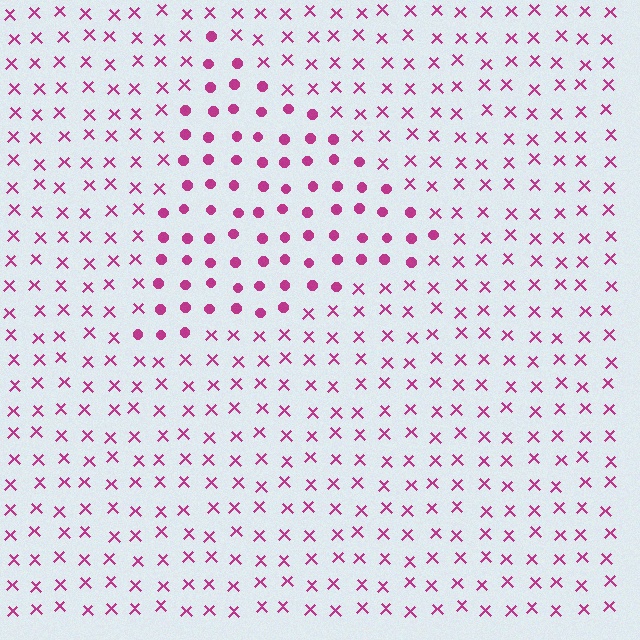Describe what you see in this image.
The image is filled with small magenta elements arranged in a uniform grid. A triangle-shaped region contains circles, while the surrounding area contains X marks. The boundary is defined purely by the change in element shape.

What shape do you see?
I see a triangle.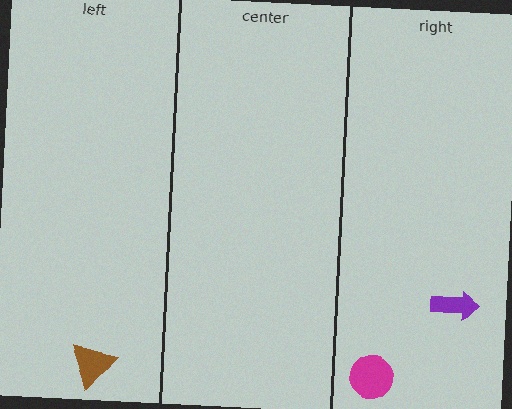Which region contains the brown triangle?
The left region.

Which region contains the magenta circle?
The right region.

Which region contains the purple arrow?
The right region.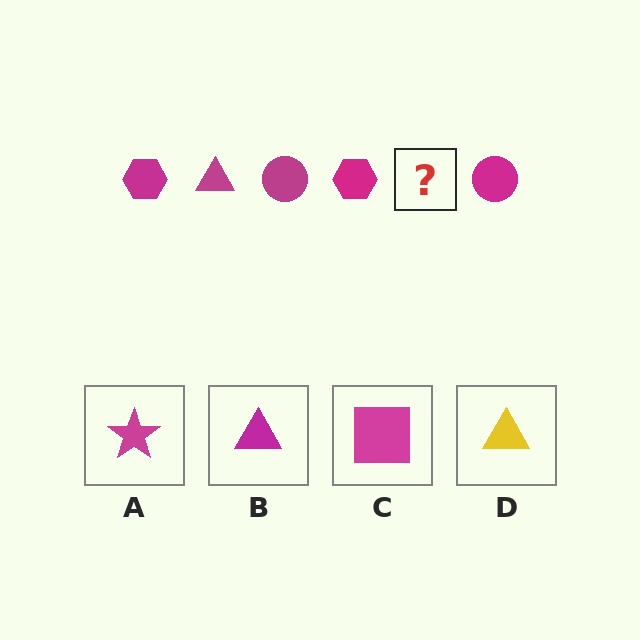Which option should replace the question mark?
Option B.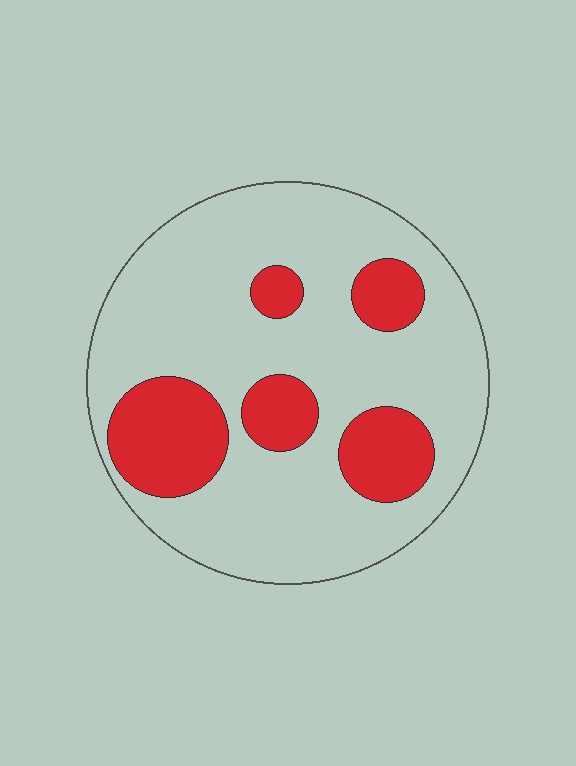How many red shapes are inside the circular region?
5.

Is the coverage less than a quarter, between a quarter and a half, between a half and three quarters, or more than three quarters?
Less than a quarter.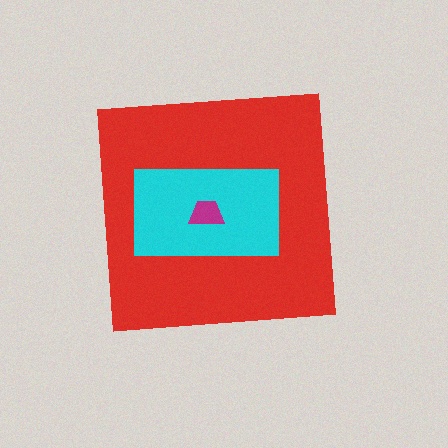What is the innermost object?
The magenta trapezoid.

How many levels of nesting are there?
3.